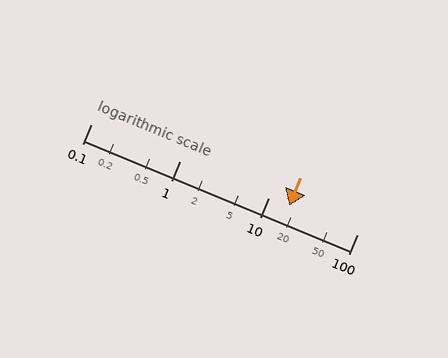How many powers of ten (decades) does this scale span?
The scale spans 3 decades, from 0.1 to 100.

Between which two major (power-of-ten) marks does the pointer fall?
The pointer is between 10 and 100.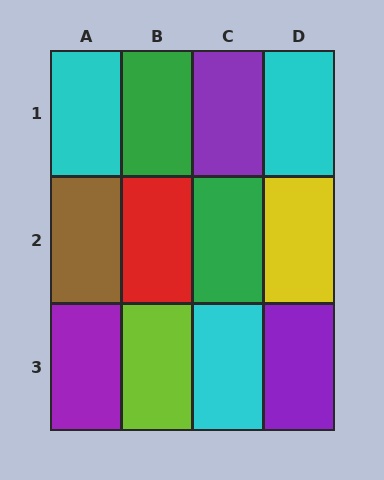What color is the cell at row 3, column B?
Lime.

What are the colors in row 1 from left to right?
Cyan, green, purple, cyan.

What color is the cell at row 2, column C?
Green.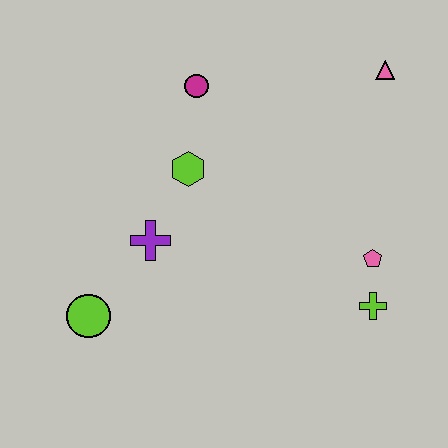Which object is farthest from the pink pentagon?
The lime circle is farthest from the pink pentagon.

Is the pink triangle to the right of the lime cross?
Yes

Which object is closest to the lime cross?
The pink pentagon is closest to the lime cross.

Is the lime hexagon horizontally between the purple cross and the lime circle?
No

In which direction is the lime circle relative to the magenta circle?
The lime circle is below the magenta circle.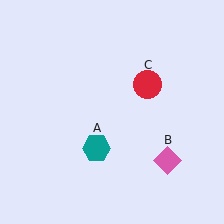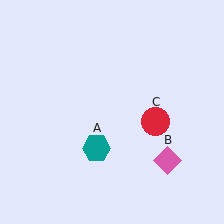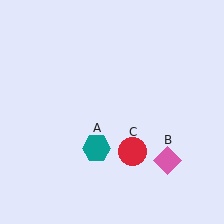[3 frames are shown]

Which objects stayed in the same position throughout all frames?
Teal hexagon (object A) and pink diamond (object B) remained stationary.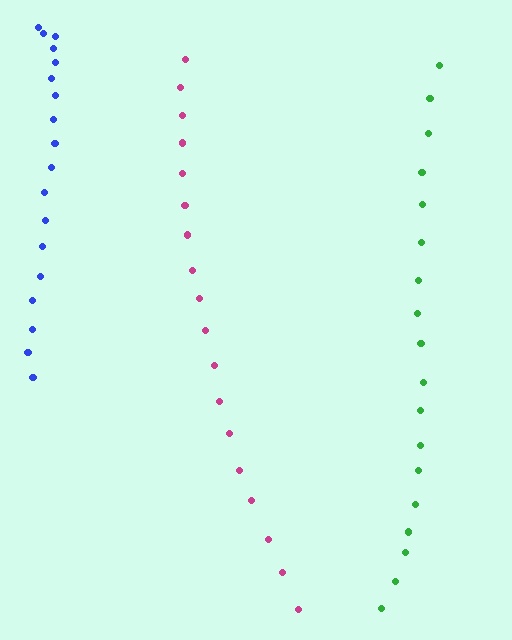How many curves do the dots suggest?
There are 3 distinct paths.